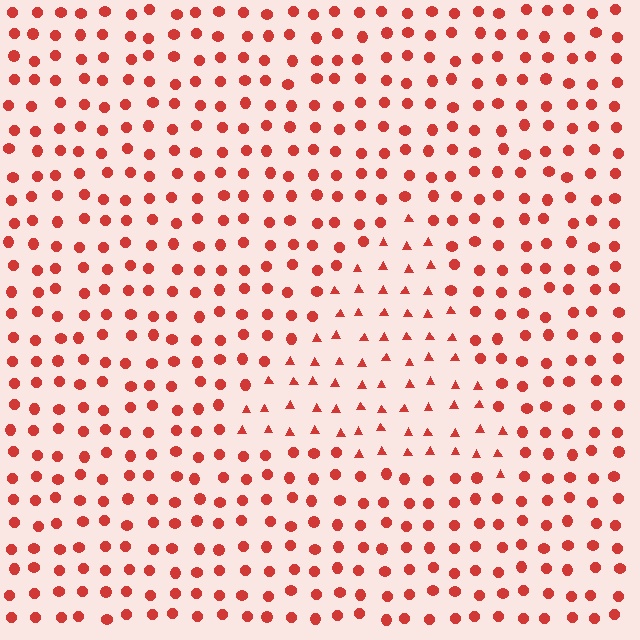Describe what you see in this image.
The image is filled with small red elements arranged in a uniform grid. A triangle-shaped region contains triangles, while the surrounding area contains circles. The boundary is defined purely by the change in element shape.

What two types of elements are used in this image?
The image uses triangles inside the triangle region and circles outside it.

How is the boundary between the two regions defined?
The boundary is defined by a change in element shape: triangles inside vs. circles outside. All elements share the same color and spacing.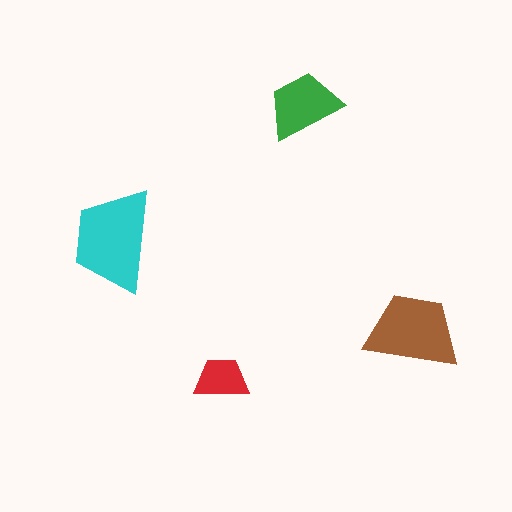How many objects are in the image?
There are 4 objects in the image.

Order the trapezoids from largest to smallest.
the cyan one, the brown one, the green one, the red one.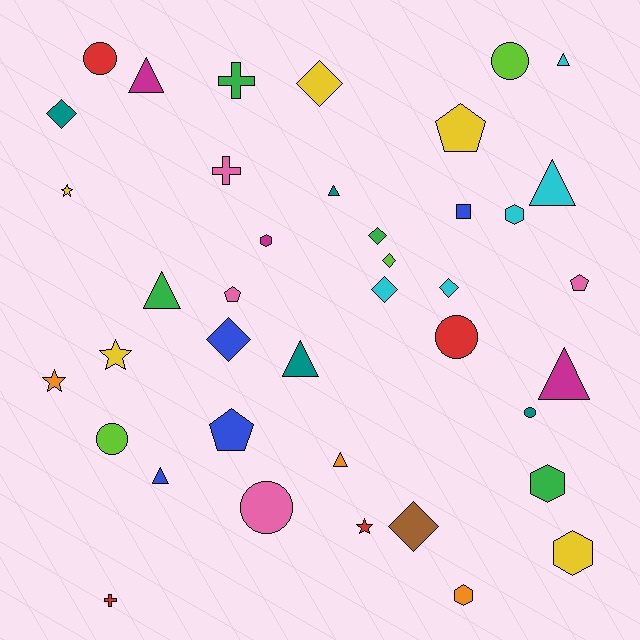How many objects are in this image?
There are 40 objects.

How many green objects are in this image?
There are 4 green objects.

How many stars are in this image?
There are 4 stars.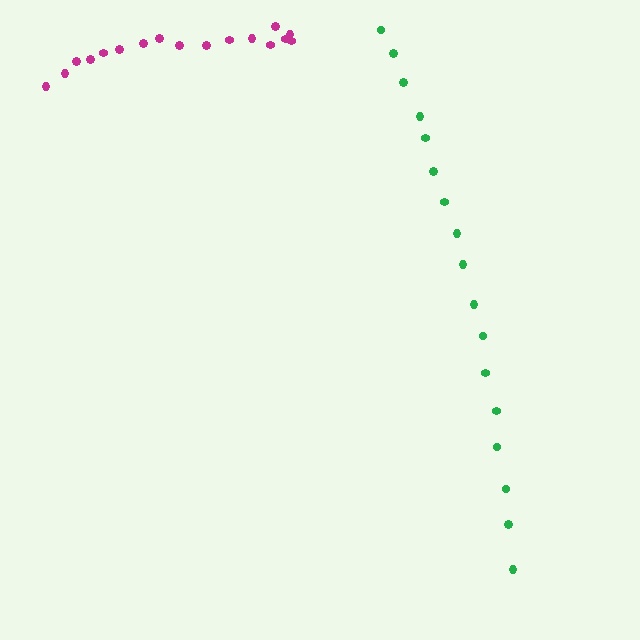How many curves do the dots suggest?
There are 2 distinct paths.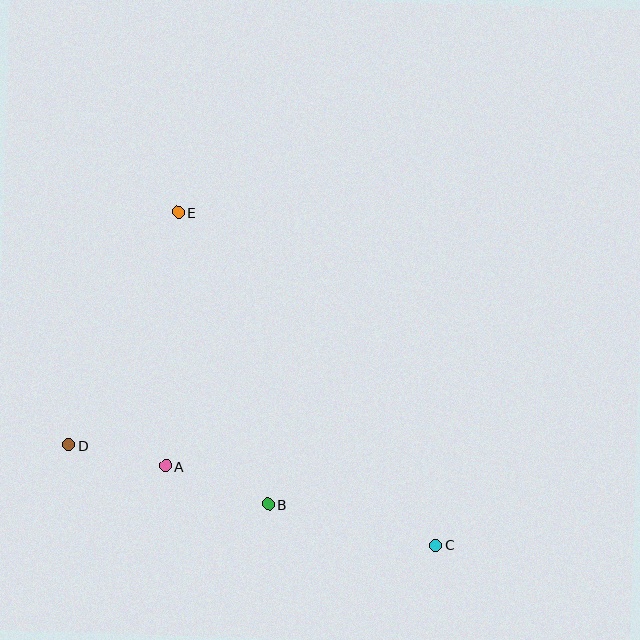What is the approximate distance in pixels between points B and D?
The distance between B and D is approximately 208 pixels.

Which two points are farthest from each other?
Points C and E are farthest from each other.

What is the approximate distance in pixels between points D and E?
The distance between D and E is approximately 257 pixels.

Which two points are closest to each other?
Points A and D are closest to each other.